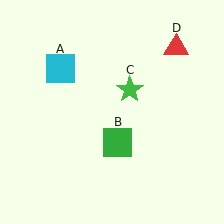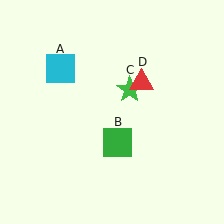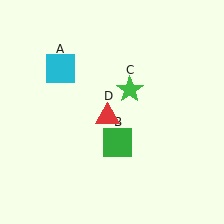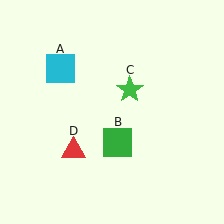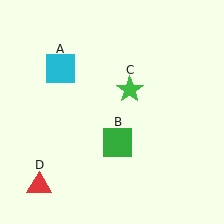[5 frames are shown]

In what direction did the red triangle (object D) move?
The red triangle (object D) moved down and to the left.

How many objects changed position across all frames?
1 object changed position: red triangle (object D).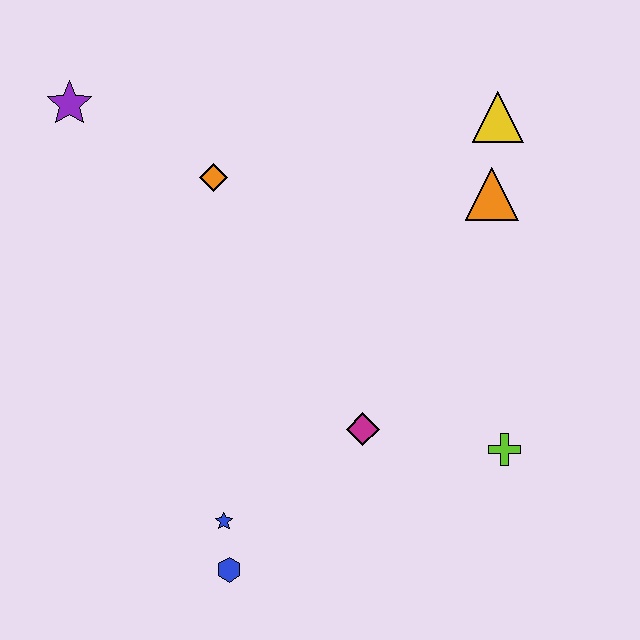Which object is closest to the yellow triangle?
The orange triangle is closest to the yellow triangle.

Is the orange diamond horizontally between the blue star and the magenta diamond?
No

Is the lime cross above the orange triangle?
No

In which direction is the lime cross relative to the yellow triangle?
The lime cross is below the yellow triangle.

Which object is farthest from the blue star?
The yellow triangle is farthest from the blue star.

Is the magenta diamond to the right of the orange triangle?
No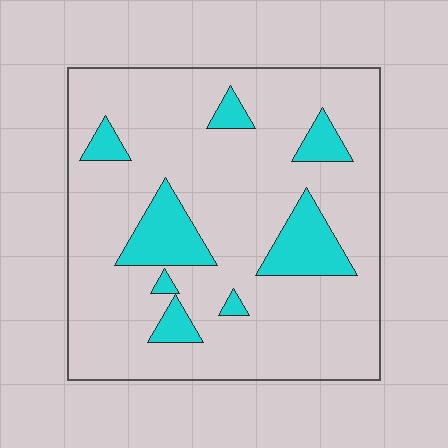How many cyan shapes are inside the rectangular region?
8.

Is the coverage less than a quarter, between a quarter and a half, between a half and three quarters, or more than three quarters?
Less than a quarter.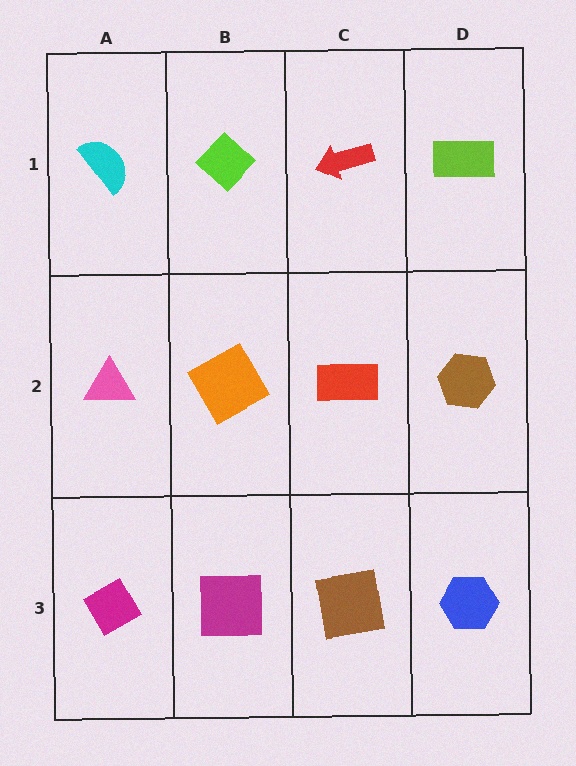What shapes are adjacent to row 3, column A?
A pink triangle (row 2, column A), a magenta square (row 3, column B).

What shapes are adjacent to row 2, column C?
A red arrow (row 1, column C), a brown square (row 3, column C), an orange square (row 2, column B), a brown hexagon (row 2, column D).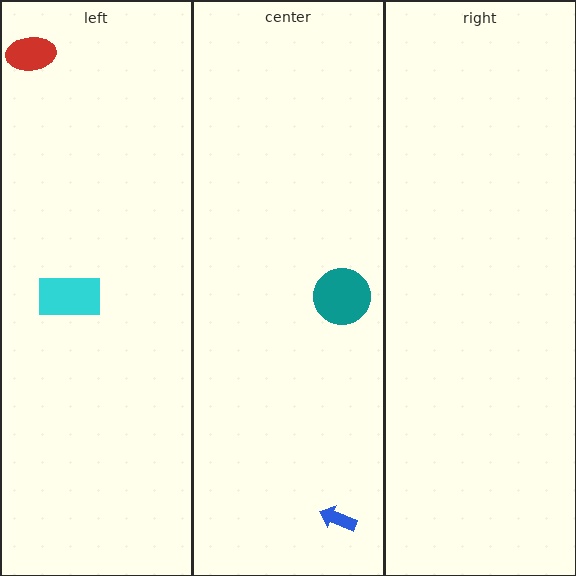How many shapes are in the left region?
2.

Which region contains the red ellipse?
The left region.